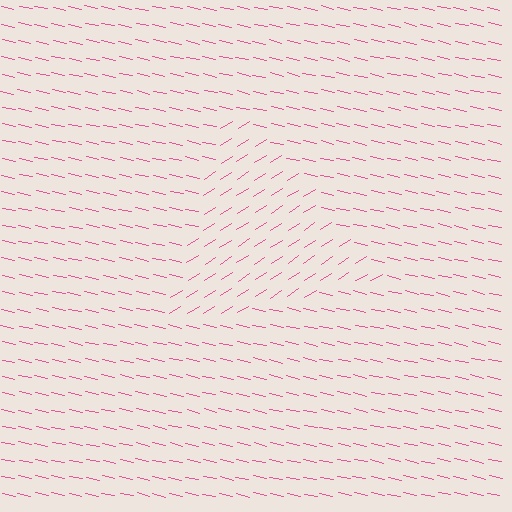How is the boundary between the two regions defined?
The boundary is defined purely by a change in line orientation (approximately 45 degrees difference). All lines are the same color and thickness.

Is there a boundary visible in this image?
Yes, there is a texture boundary formed by a change in line orientation.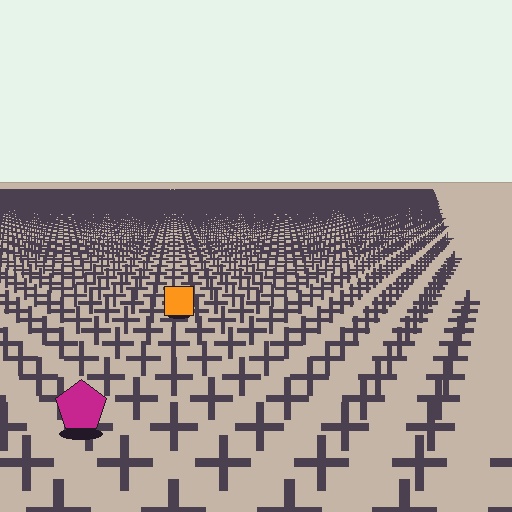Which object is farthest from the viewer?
The orange square is farthest from the viewer. It appears smaller and the ground texture around it is denser.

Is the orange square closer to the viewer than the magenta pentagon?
No. The magenta pentagon is closer — you can tell from the texture gradient: the ground texture is coarser near it.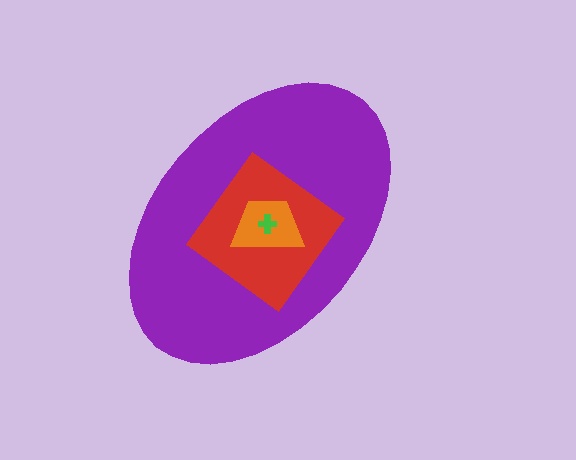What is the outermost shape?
The purple ellipse.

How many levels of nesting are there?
4.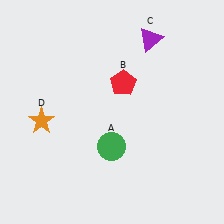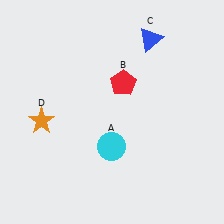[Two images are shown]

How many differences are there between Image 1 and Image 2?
There are 2 differences between the two images.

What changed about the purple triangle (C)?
In Image 1, C is purple. In Image 2, it changed to blue.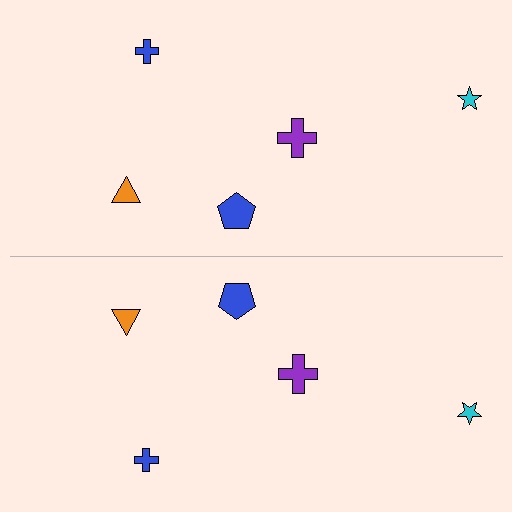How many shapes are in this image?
There are 10 shapes in this image.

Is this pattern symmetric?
Yes, this pattern has bilateral (reflection) symmetry.